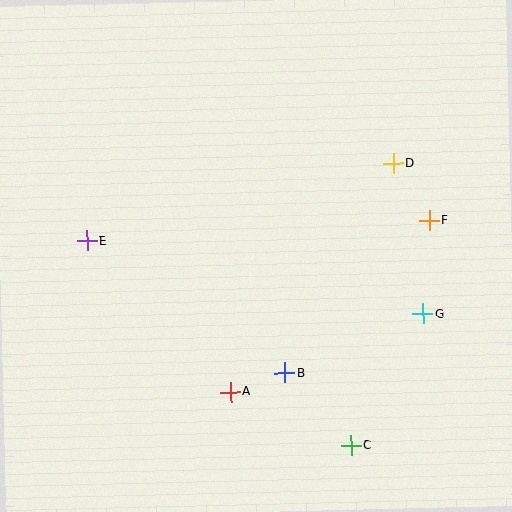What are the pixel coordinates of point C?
Point C is at (351, 446).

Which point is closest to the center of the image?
Point B at (285, 373) is closest to the center.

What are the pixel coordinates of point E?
Point E is at (87, 241).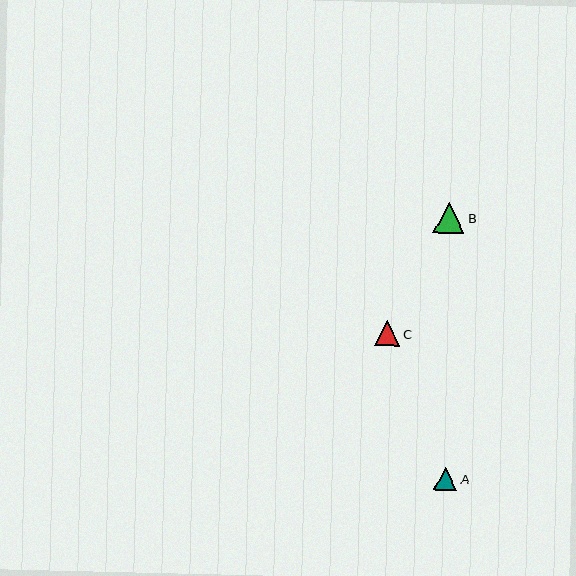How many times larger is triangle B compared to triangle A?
Triangle B is approximately 1.3 times the size of triangle A.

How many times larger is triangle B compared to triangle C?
Triangle B is approximately 1.2 times the size of triangle C.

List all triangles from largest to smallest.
From largest to smallest: B, C, A.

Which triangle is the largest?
Triangle B is the largest with a size of approximately 31 pixels.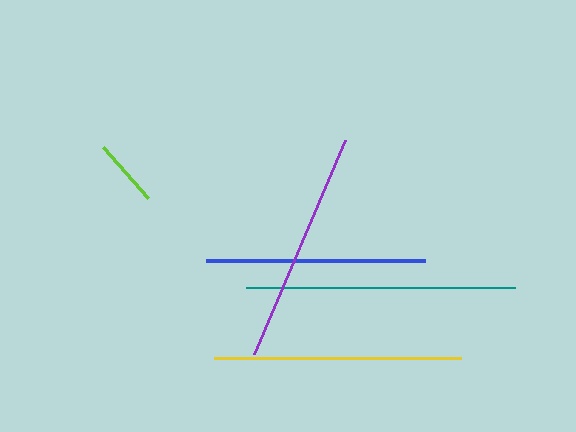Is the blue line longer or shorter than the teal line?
The teal line is longer than the blue line.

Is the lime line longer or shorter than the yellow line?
The yellow line is longer than the lime line.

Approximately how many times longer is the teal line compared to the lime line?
The teal line is approximately 4.0 times the length of the lime line.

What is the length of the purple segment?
The purple segment is approximately 232 pixels long.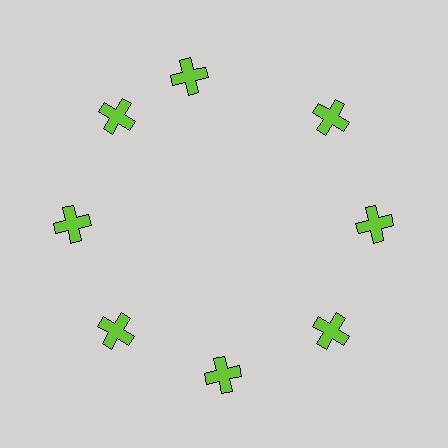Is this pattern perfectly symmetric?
No. The 8 lime crosses are arranged in a ring, but one element near the 12 o'clock position is rotated out of alignment along the ring, breaking the 8-fold rotational symmetry.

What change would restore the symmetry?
The symmetry would be restored by rotating it back into even spacing with its neighbors so that all 8 crosses sit at equal angles and equal distance from the center.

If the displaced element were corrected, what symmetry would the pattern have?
It would have 8-fold rotational symmetry — the pattern would map onto itself every 45 degrees.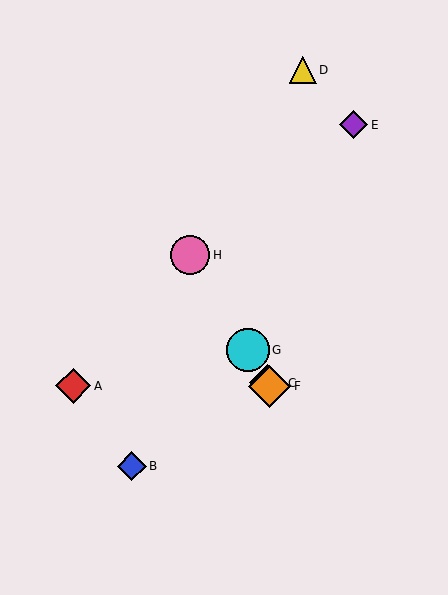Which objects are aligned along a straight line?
Objects C, F, G, H are aligned along a straight line.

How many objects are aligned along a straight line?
4 objects (C, F, G, H) are aligned along a straight line.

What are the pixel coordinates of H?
Object H is at (190, 255).